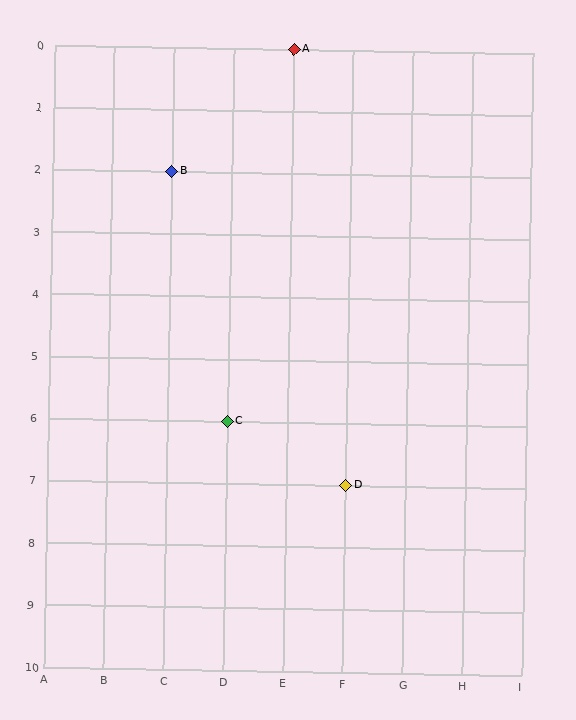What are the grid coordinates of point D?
Point D is at grid coordinates (F, 7).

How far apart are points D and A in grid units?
Points D and A are 1 column and 7 rows apart (about 7.1 grid units diagonally).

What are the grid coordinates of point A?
Point A is at grid coordinates (E, 0).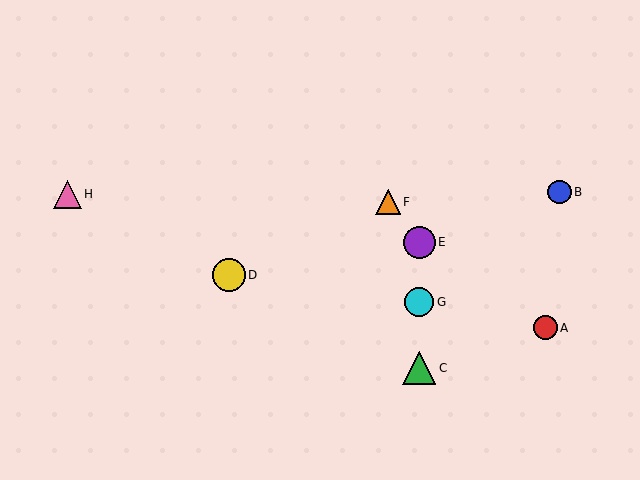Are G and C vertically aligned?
Yes, both are at x≈419.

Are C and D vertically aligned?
No, C is at x≈419 and D is at x≈229.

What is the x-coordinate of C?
Object C is at x≈419.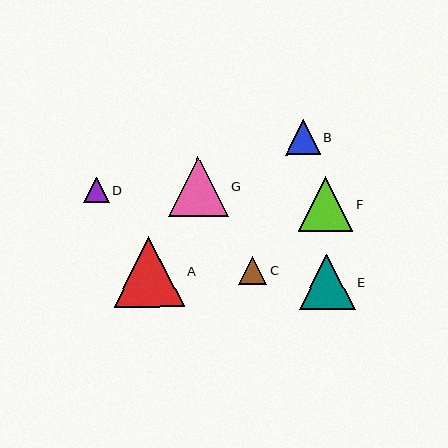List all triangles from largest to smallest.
From largest to smallest: A, G, E, F, B, C, D.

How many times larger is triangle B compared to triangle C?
Triangle B is approximately 1.2 times the size of triangle C.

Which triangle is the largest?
Triangle A is the largest with a size of approximately 71 pixels.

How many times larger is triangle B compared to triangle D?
Triangle B is approximately 1.4 times the size of triangle D.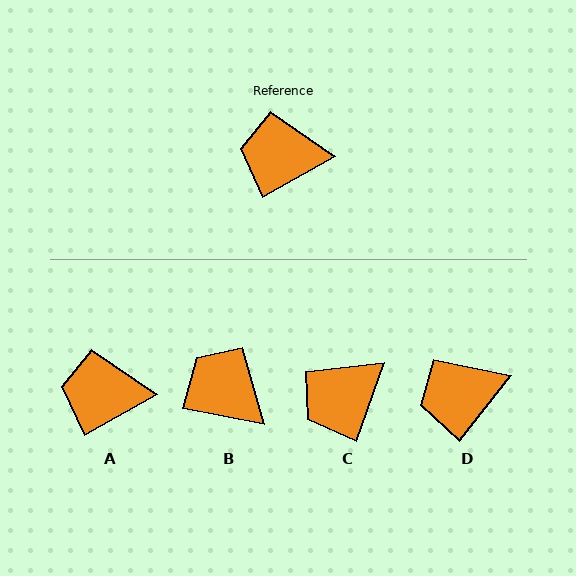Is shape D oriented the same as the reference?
No, it is off by about 22 degrees.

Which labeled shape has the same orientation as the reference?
A.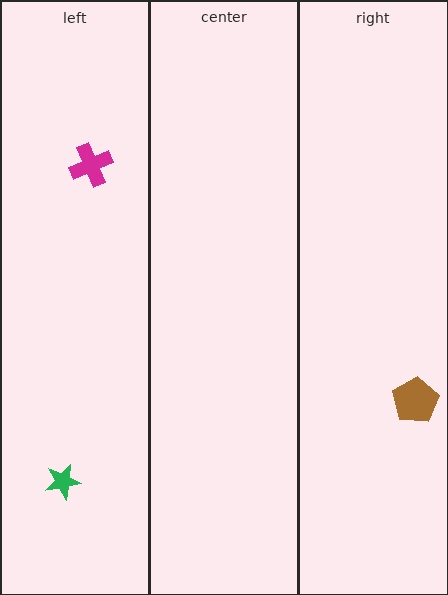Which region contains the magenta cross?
The left region.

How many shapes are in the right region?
1.